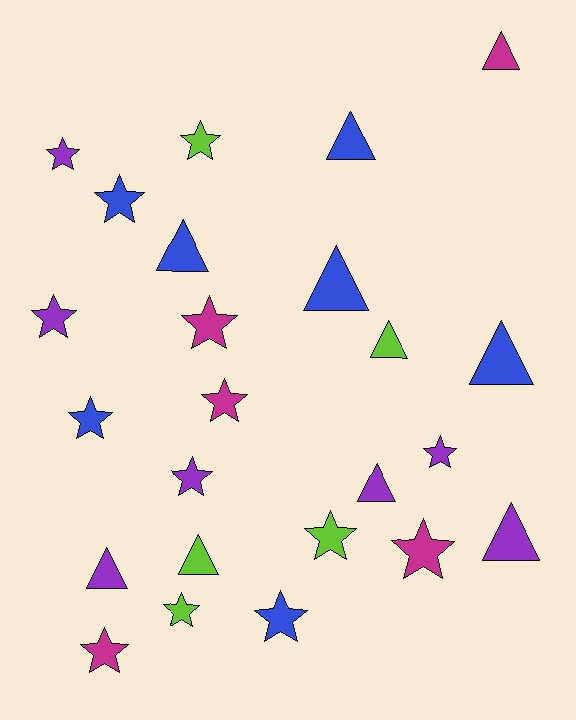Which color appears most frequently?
Blue, with 7 objects.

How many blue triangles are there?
There are 4 blue triangles.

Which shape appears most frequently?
Star, with 14 objects.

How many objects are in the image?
There are 24 objects.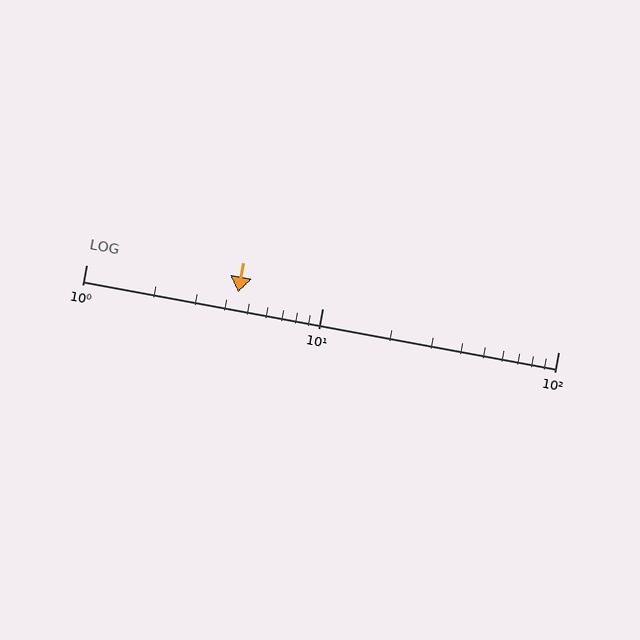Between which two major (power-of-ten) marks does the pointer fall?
The pointer is between 1 and 10.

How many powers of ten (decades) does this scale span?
The scale spans 2 decades, from 1 to 100.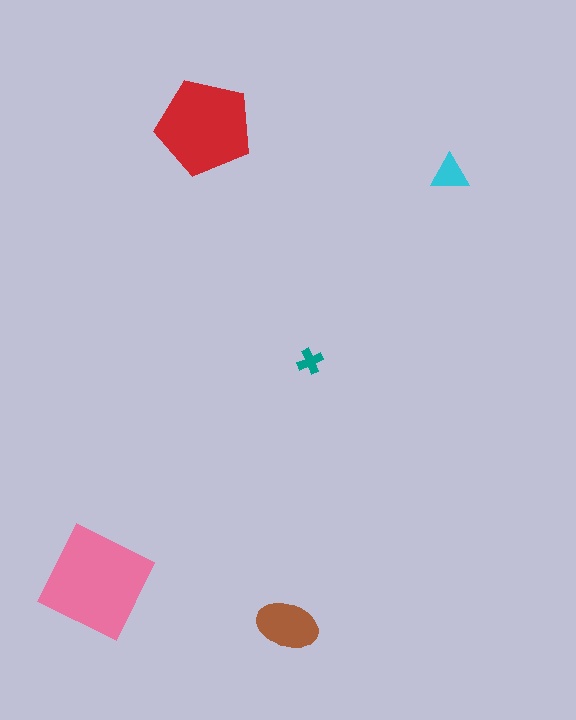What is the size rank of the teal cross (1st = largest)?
5th.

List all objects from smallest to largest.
The teal cross, the cyan triangle, the brown ellipse, the red pentagon, the pink diamond.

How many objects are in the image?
There are 5 objects in the image.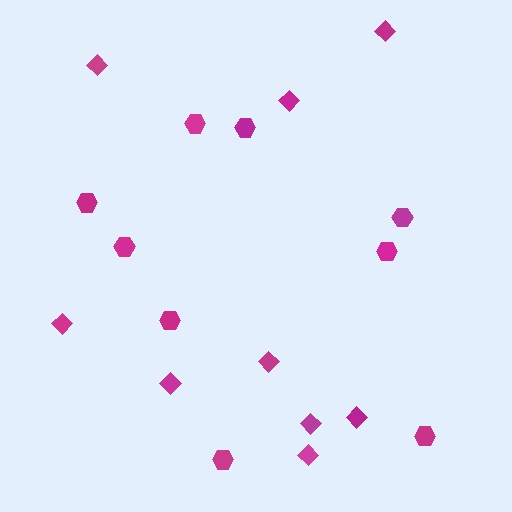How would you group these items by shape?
There are 2 groups: one group of diamonds (9) and one group of hexagons (9).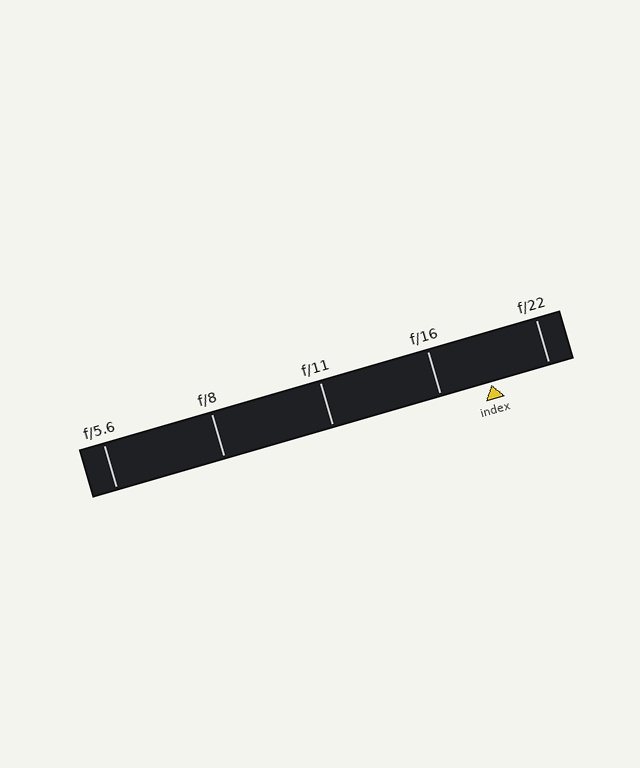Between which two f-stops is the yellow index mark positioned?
The index mark is between f/16 and f/22.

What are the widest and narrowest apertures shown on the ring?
The widest aperture shown is f/5.6 and the narrowest is f/22.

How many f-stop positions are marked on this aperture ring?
There are 5 f-stop positions marked.